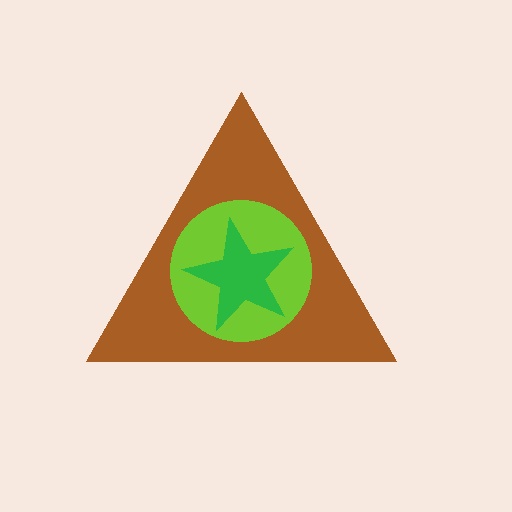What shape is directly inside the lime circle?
The green star.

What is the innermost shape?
The green star.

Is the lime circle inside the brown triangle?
Yes.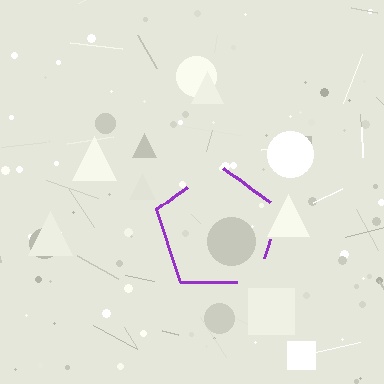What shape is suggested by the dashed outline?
The dashed outline suggests a pentagon.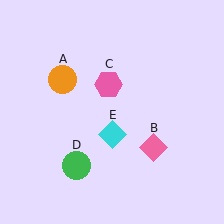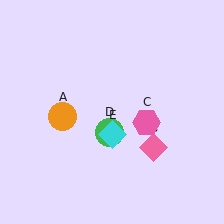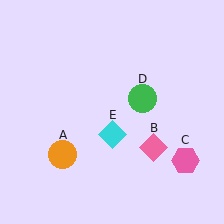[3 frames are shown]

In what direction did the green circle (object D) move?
The green circle (object D) moved up and to the right.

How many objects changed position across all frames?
3 objects changed position: orange circle (object A), pink hexagon (object C), green circle (object D).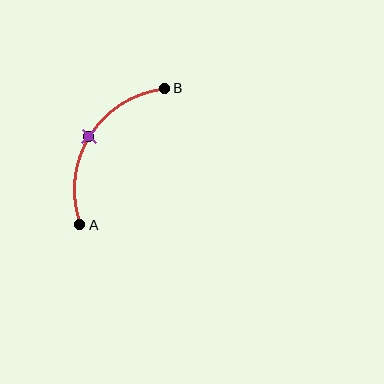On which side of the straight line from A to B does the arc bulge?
The arc bulges to the left of the straight line connecting A and B.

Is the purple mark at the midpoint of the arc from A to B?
Yes. The purple mark lies on the arc at equal arc-length from both A and B — it is the arc midpoint.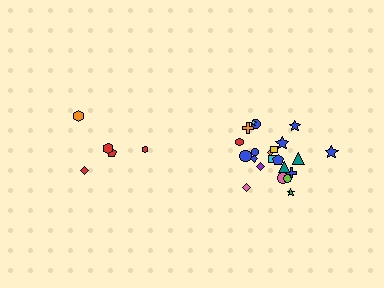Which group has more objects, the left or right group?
The right group.